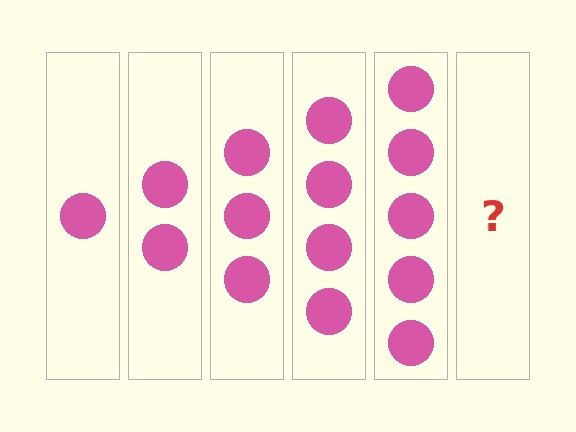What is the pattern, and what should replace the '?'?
The pattern is that each step adds one more circle. The '?' should be 6 circles.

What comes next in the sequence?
The next element should be 6 circles.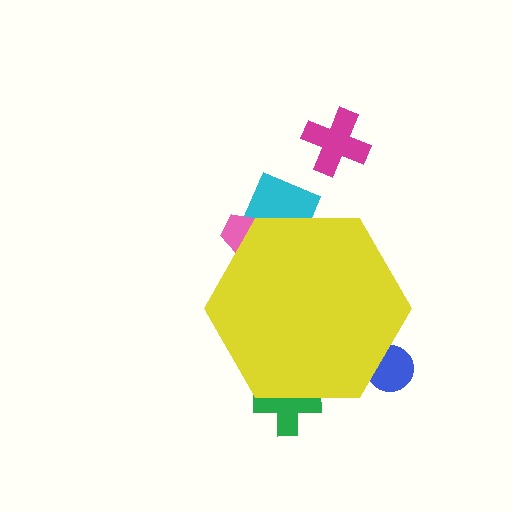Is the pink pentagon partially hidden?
Yes, the pink pentagon is partially hidden behind the yellow hexagon.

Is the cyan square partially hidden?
Yes, the cyan square is partially hidden behind the yellow hexagon.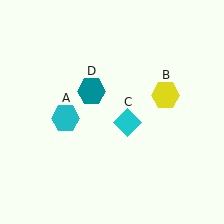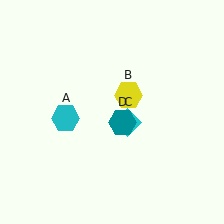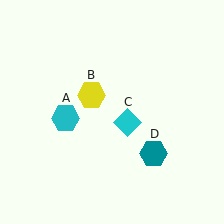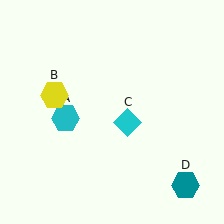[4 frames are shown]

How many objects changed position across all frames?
2 objects changed position: yellow hexagon (object B), teal hexagon (object D).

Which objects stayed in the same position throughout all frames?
Cyan hexagon (object A) and cyan diamond (object C) remained stationary.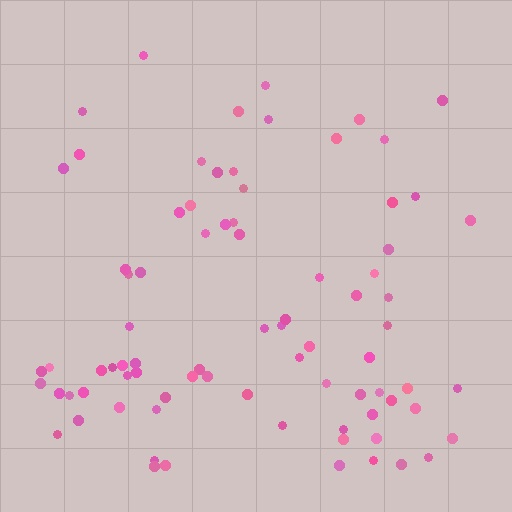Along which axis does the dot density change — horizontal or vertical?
Vertical.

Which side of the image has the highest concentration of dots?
The bottom.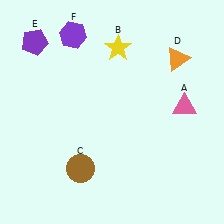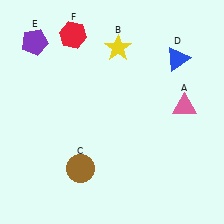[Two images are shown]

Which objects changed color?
D changed from orange to blue. F changed from purple to red.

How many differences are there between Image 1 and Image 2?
There are 2 differences between the two images.